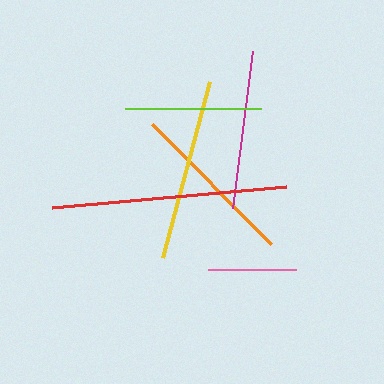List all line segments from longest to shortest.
From longest to shortest: red, yellow, orange, magenta, lime, pink.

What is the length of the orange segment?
The orange segment is approximately 169 pixels long.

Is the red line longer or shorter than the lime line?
The red line is longer than the lime line.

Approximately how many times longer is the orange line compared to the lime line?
The orange line is approximately 1.2 times the length of the lime line.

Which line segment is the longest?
The red line is the longest at approximately 235 pixels.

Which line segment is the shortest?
The pink line is the shortest at approximately 88 pixels.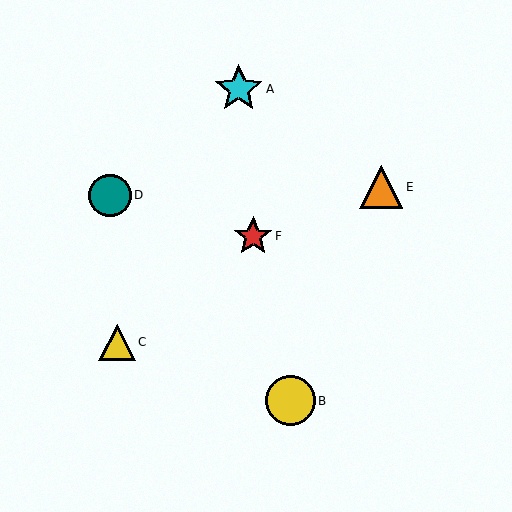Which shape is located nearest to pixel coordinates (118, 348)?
The yellow triangle (labeled C) at (117, 342) is nearest to that location.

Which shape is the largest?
The yellow circle (labeled B) is the largest.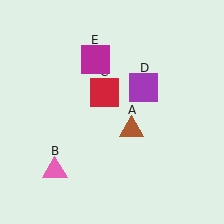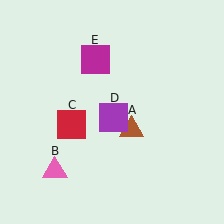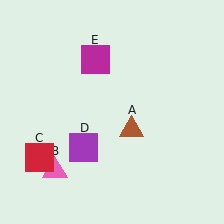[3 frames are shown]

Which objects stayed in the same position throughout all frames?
Brown triangle (object A) and pink triangle (object B) and magenta square (object E) remained stationary.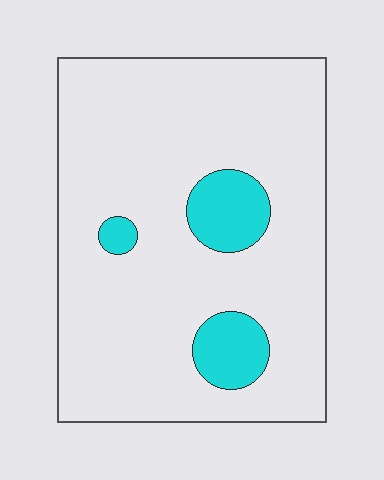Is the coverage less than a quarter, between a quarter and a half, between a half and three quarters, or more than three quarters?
Less than a quarter.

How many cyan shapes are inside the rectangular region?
3.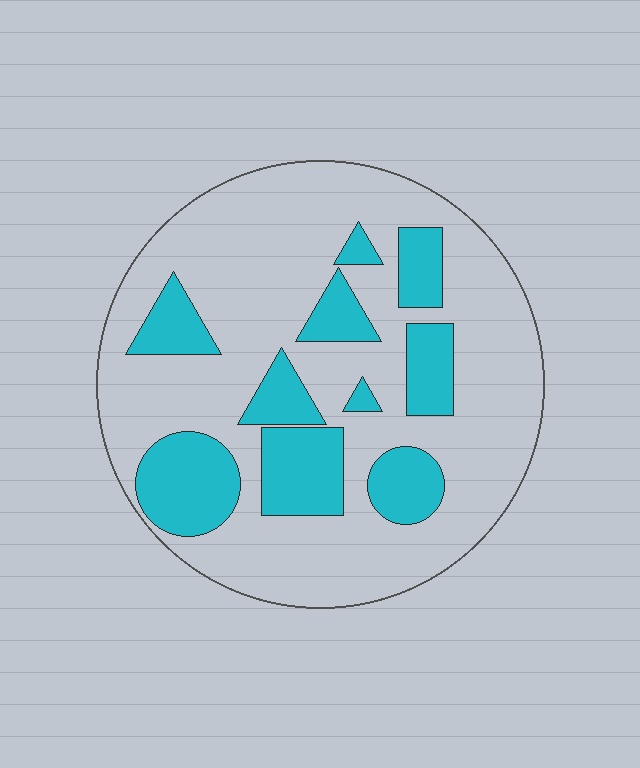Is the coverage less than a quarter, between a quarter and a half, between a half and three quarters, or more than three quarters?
Between a quarter and a half.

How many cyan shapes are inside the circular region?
10.